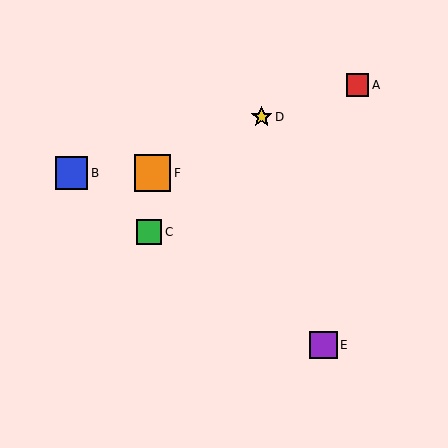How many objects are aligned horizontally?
2 objects (B, F) are aligned horizontally.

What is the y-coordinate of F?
Object F is at y≈173.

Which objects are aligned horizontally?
Objects B, F are aligned horizontally.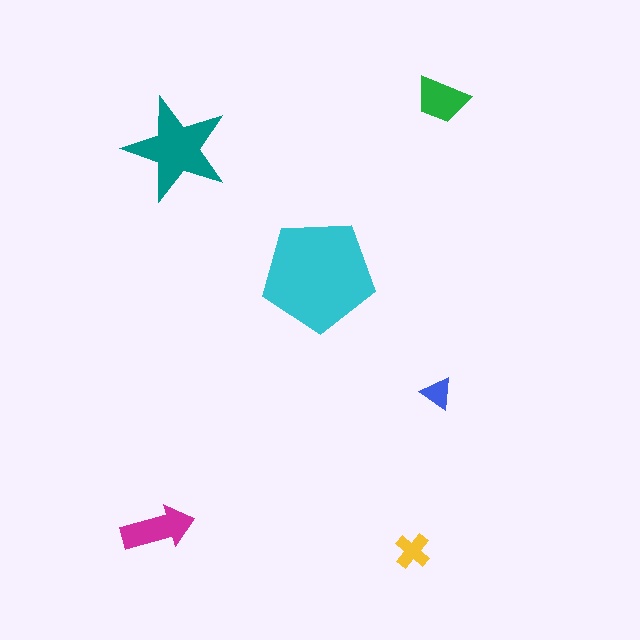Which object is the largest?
The cyan pentagon.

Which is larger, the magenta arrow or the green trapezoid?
The magenta arrow.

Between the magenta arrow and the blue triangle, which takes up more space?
The magenta arrow.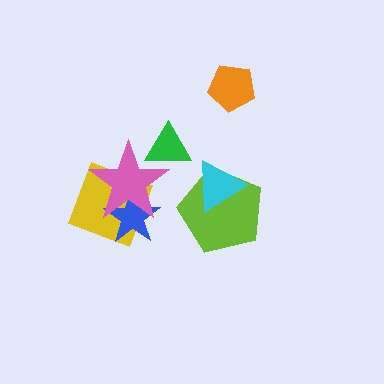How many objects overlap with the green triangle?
1 object overlaps with the green triangle.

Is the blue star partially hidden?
Yes, it is partially covered by another shape.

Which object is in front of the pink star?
The green triangle is in front of the pink star.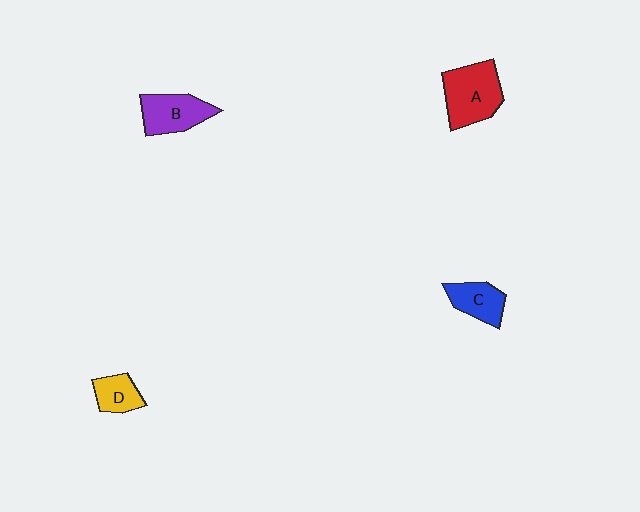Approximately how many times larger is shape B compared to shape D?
Approximately 1.6 times.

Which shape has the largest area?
Shape A (red).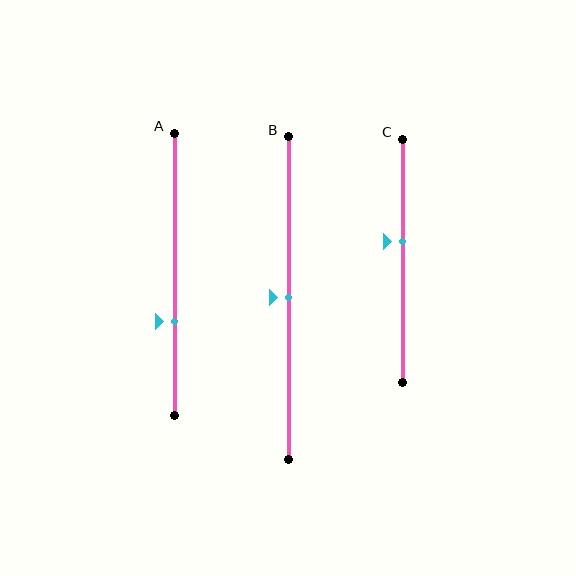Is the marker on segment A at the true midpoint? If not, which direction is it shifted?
No, the marker on segment A is shifted downward by about 17% of the segment length.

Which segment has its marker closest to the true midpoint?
Segment B has its marker closest to the true midpoint.